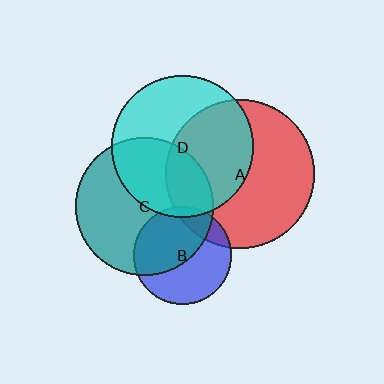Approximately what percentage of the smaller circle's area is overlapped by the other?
Approximately 40%.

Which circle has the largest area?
Circle A (red).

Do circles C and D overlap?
Yes.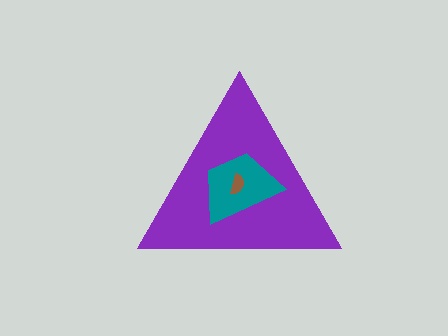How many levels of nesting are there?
3.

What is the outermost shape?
The purple triangle.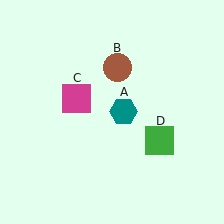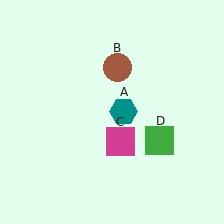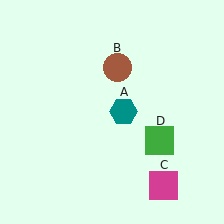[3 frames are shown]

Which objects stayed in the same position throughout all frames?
Teal hexagon (object A) and brown circle (object B) and green square (object D) remained stationary.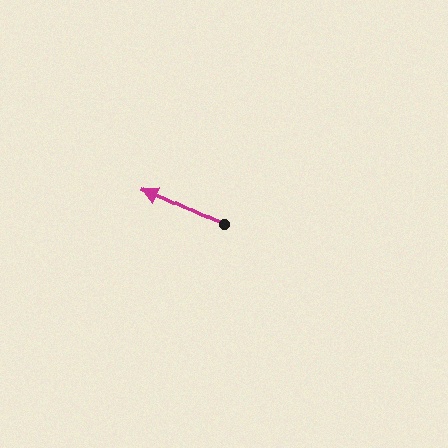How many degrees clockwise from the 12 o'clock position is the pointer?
Approximately 294 degrees.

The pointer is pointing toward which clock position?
Roughly 10 o'clock.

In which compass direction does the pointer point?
Northwest.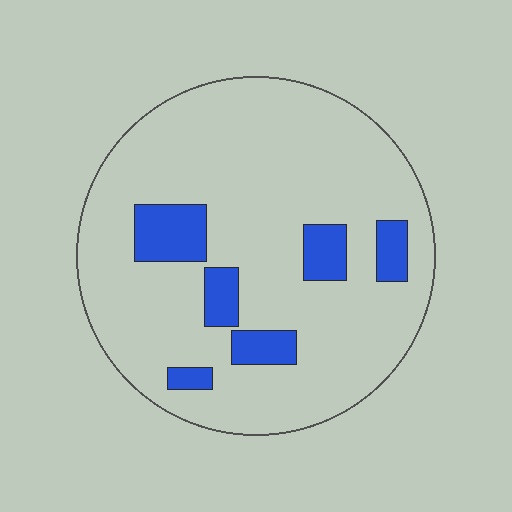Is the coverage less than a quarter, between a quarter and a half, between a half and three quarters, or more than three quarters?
Less than a quarter.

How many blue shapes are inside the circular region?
6.